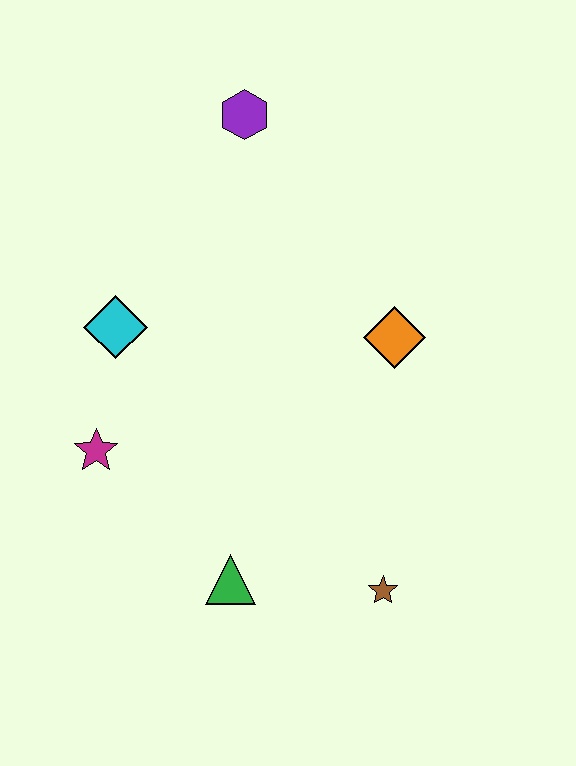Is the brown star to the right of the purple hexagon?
Yes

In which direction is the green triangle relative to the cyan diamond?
The green triangle is below the cyan diamond.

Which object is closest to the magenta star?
The cyan diamond is closest to the magenta star.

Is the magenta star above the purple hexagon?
No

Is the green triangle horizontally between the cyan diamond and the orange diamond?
Yes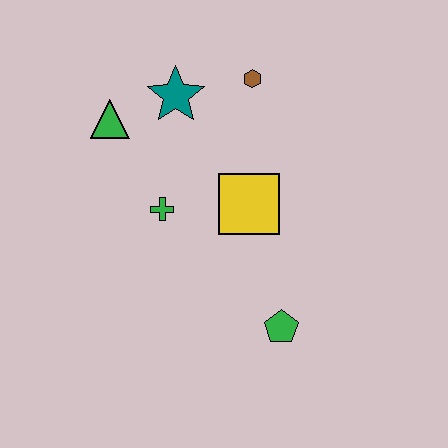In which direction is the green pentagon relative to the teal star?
The green pentagon is below the teal star.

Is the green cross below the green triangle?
Yes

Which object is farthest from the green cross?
The green pentagon is farthest from the green cross.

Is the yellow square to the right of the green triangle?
Yes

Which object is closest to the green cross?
The yellow square is closest to the green cross.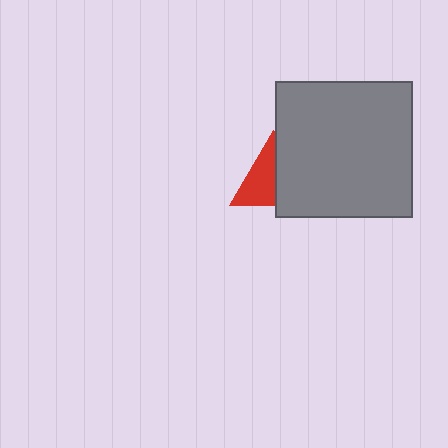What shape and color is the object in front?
The object in front is a gray square.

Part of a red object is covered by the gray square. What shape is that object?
It is a triangle.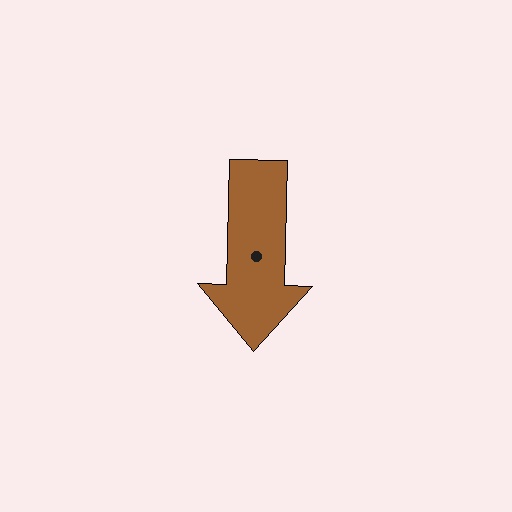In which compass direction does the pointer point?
South.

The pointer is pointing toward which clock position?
Roughly 6 o'clock.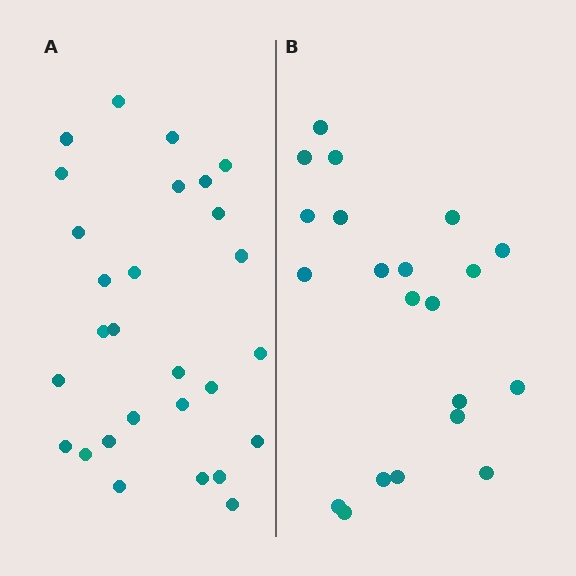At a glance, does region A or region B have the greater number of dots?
Region A (the left region) has more dots.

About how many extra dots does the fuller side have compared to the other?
Region A has roughly 8 or so more dots than region B.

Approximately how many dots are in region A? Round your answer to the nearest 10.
About 30 dots. (The exact count is 28, which rounds to 30.)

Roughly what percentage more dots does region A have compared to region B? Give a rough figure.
About 35% more.